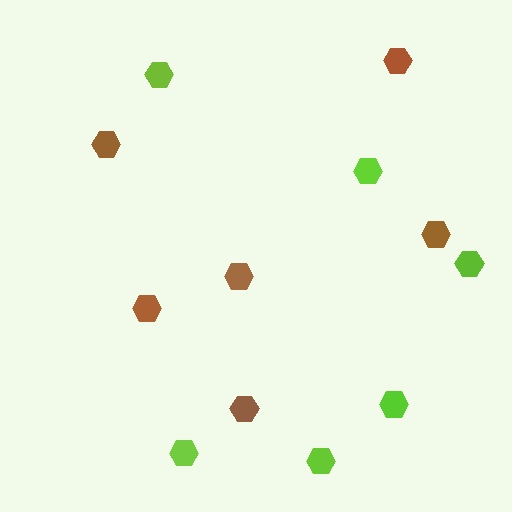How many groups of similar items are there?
There are 2 groups: one group of brown hexagons (6) and one group of lime hexagons (6).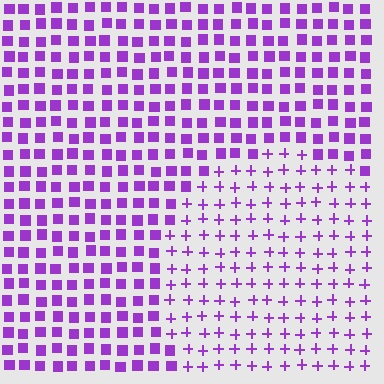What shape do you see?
I see a circle.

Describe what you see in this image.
The image is filled with small purple elements arranged in a uniform grid. A circle-shaped region contains plus signs, while the surrounding area contains squares. The boundary is defined purely by the change in element shape.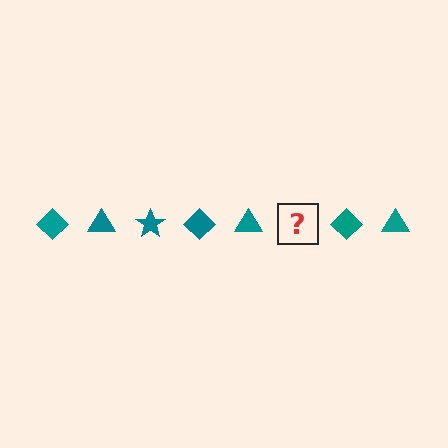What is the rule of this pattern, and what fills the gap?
The rule is that the pattern cycles through diamond, triangle, star shapes in teal. The gap should be filled with a teal star.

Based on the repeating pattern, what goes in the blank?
The blank should be a teal star.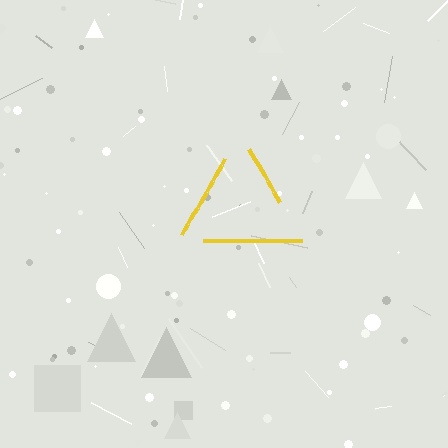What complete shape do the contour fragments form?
The contour fragments form a triangle.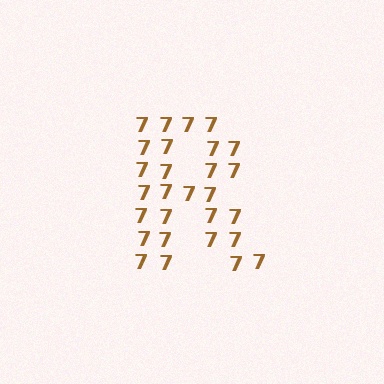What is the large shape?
The large shape is the letter R.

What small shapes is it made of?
It is made of small digit 7's.